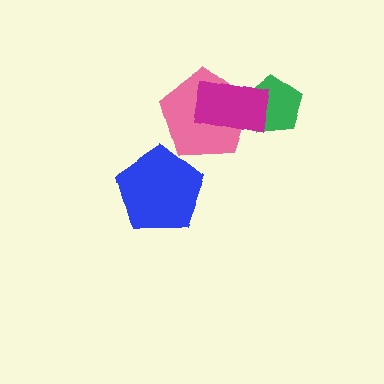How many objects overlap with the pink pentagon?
2 objects overlap with the pink pentagon.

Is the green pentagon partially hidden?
Yes, it is partially covered by another shape.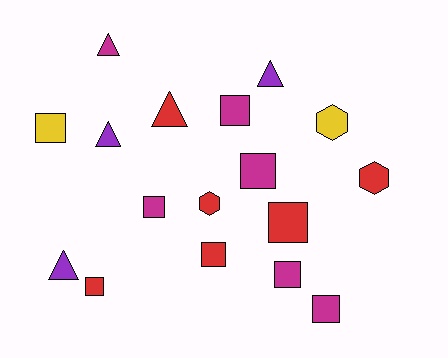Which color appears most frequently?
Red, with 6 objects.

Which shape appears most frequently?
Square, with 9 objects.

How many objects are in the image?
There are 17 objects.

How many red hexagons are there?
There are 2 red hexagons.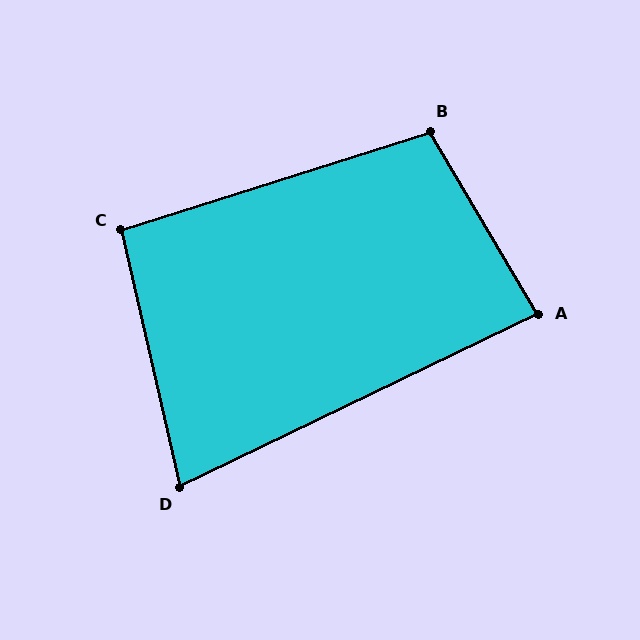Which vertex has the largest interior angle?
B, at approximately 103 degrees.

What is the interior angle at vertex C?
Approximately 95 degrees (approximately right).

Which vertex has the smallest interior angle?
D, at approximately 77 degrees.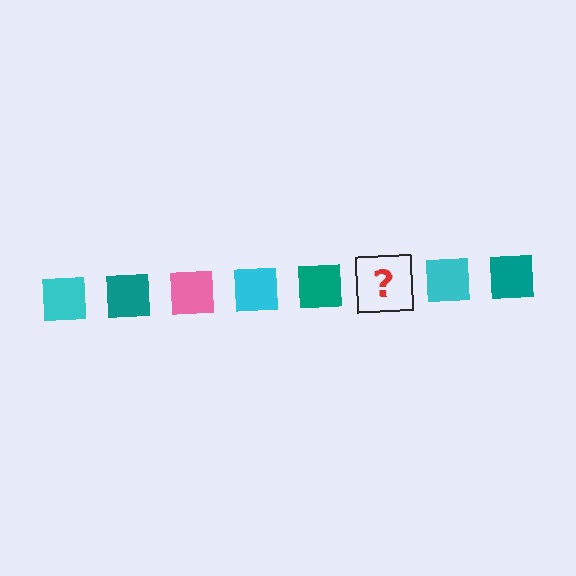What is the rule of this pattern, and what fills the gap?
The rule is that the pattern cycles through cyan, teal, pink squares. The gap should be filled with a pink square.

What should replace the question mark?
The question mark should be replaced with a pink square.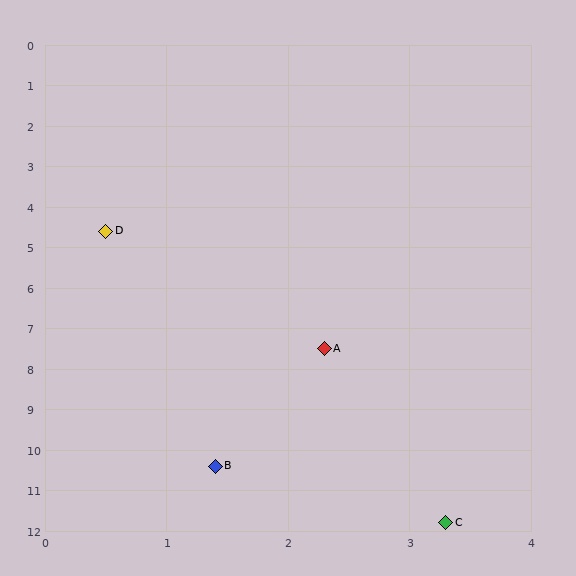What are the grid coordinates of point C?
Point C is at approximately (3.3, 11.8).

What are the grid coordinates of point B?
Point B is at approximately (1.4, 10.4).